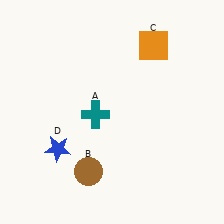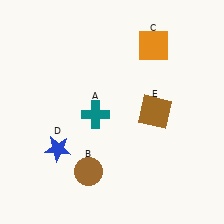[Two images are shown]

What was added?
A brown square (E) was added in Image 2.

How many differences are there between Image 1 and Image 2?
There is 1 difference between the two images.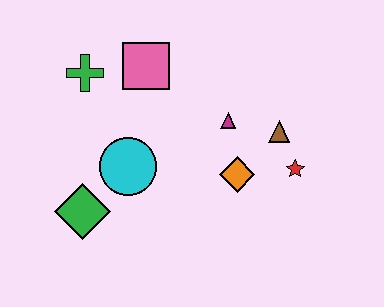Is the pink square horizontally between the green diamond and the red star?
Yes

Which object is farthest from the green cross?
The red star is farthest from the green cross.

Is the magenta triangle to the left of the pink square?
No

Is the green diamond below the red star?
Yes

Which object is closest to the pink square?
The green cross is closest to the pink square.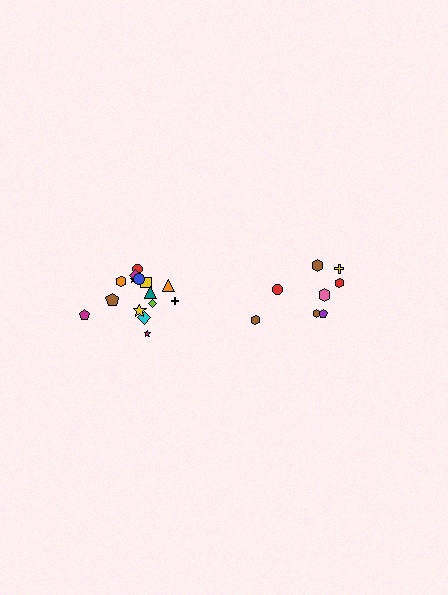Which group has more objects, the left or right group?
The left group.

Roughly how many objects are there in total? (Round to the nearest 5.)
Roughly 25 objects in total.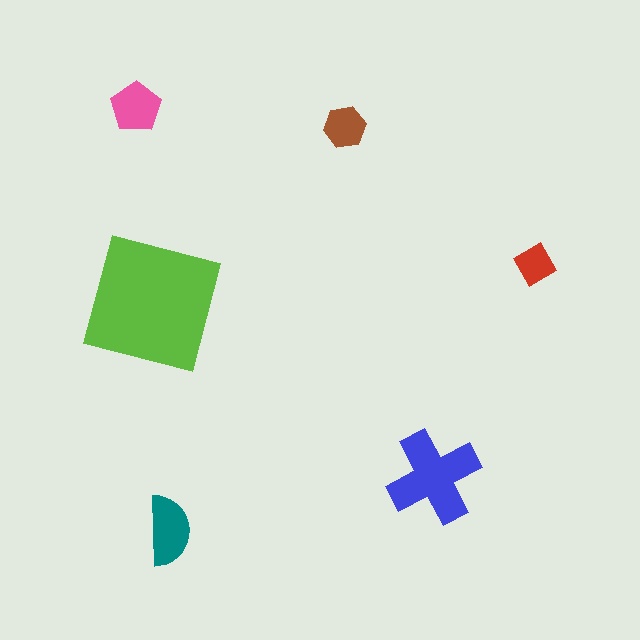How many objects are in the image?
There are 6 objects in the image.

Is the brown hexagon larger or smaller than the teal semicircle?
Smaller.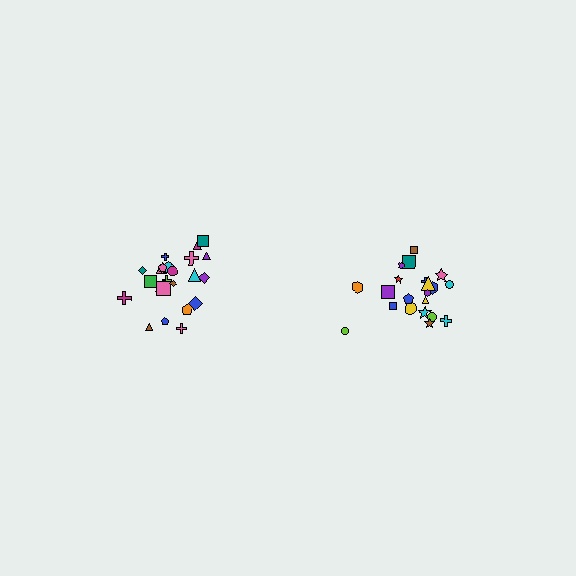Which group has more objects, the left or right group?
The left group.